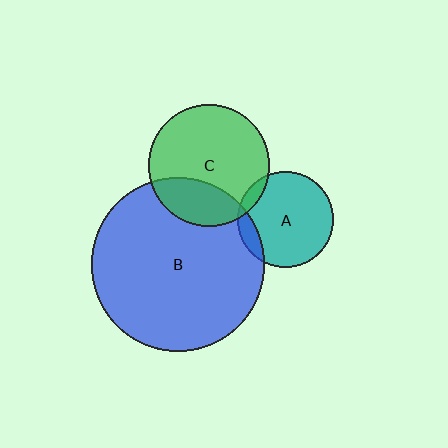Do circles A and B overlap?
Yes.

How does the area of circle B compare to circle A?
Approximately 3.3 times.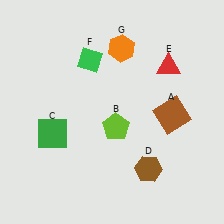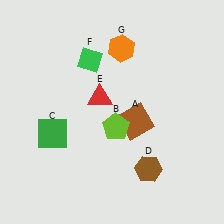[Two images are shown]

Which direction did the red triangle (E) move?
The red triangle (E) moved left.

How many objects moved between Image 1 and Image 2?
2 objects moved between the two images.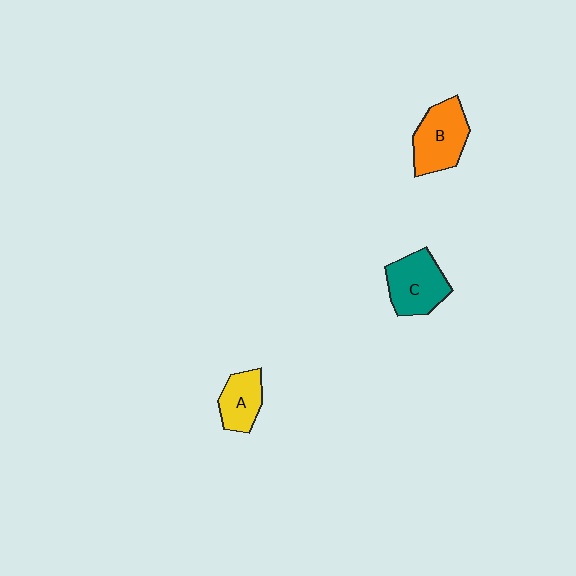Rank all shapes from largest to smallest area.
From largest to smallest: B (orange), C (teal), A (yellow).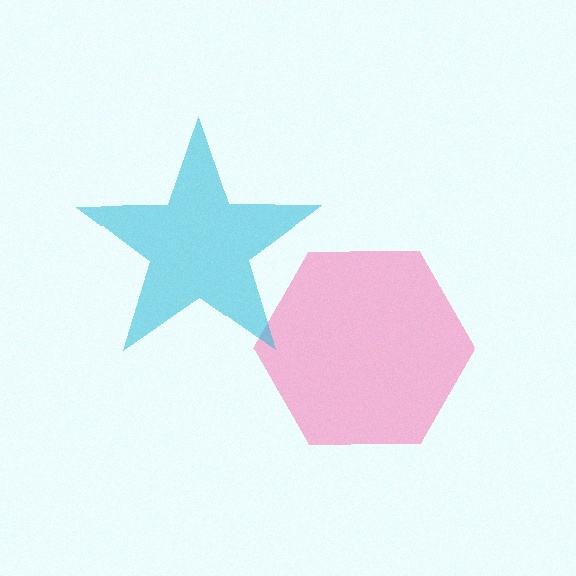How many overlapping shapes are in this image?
There are 2 overlapping shapes in the image.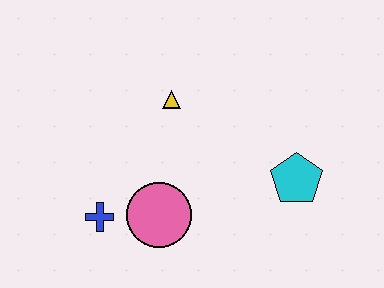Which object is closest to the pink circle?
The blue cross is closest to the pink circle.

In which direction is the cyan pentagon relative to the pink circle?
The cyan pentagon is to the right of the pink circle.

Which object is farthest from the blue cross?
The cyan pentagon is farthest from the blue cross.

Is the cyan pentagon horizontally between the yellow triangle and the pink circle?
No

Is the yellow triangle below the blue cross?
No